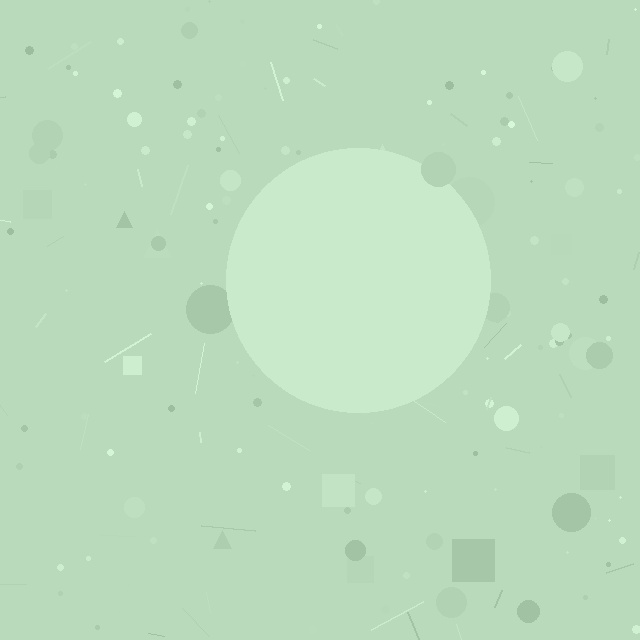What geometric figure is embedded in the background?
A circle is embedded in the background.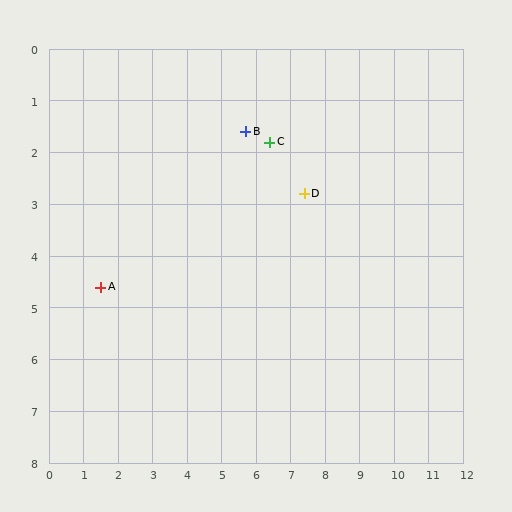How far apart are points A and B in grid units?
Points A and B are about 5.2 grid units apart.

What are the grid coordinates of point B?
Point B is at approximately (5.7, 1.6).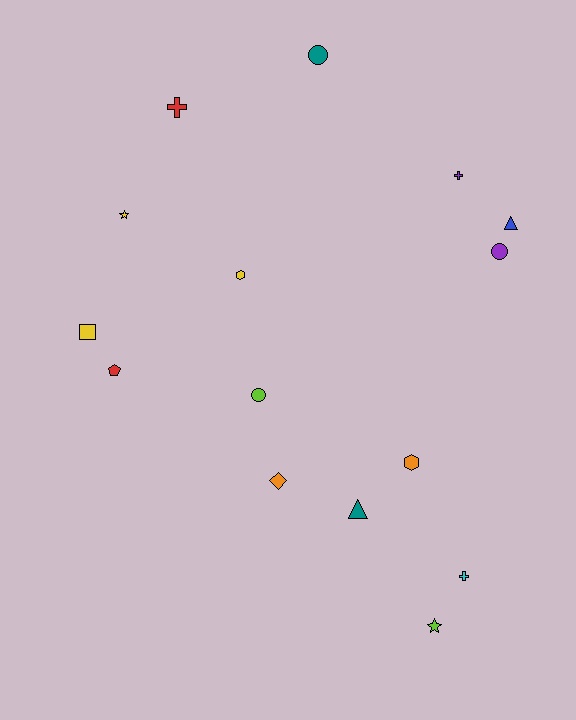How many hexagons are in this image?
There are 2 hexagons.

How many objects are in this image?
There are 15 objects.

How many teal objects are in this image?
There are 2 teal objects.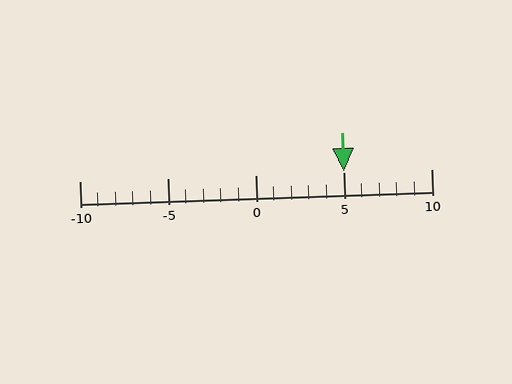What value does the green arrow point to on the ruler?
The green arrow points to approximately 5.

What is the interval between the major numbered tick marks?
The major tick marks are spaced 5 units apart.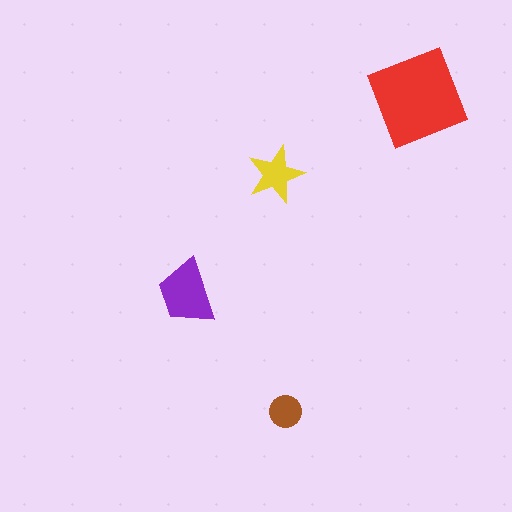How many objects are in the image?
There are 4 objects in the image.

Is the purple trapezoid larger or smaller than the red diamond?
Smaller.